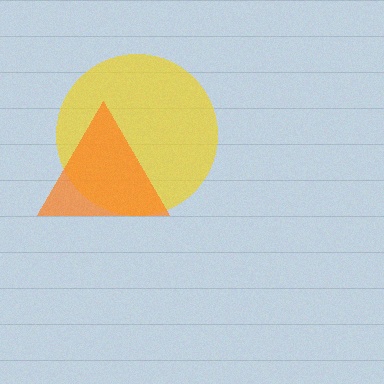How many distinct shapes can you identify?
There are 2 distinct shapes: a yellow circle, an orange triangle.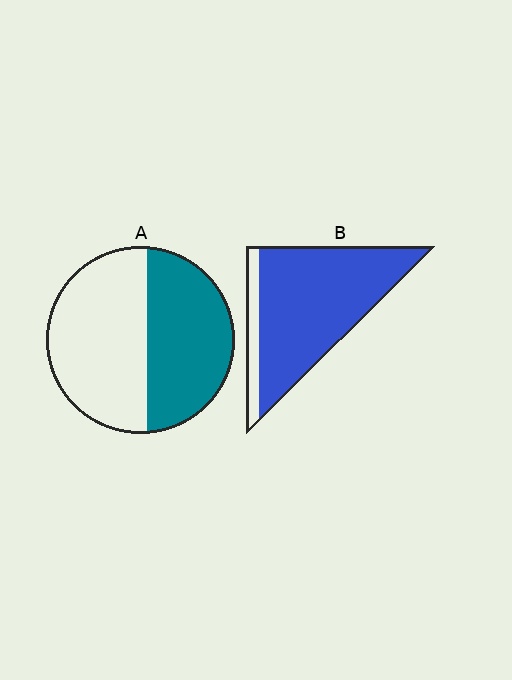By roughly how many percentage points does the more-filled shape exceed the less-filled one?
By roughly 40 percentage points (B over A).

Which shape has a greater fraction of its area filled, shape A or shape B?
Shape B.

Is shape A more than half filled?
No.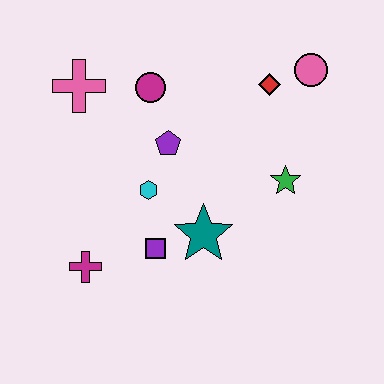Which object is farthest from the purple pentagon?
The pink circle is farthest from the purple pentagon.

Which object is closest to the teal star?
The purple square is closest to the teal star.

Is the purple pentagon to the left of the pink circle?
Yes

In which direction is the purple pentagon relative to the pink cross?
The purple pentagon is to the right of the pink cross.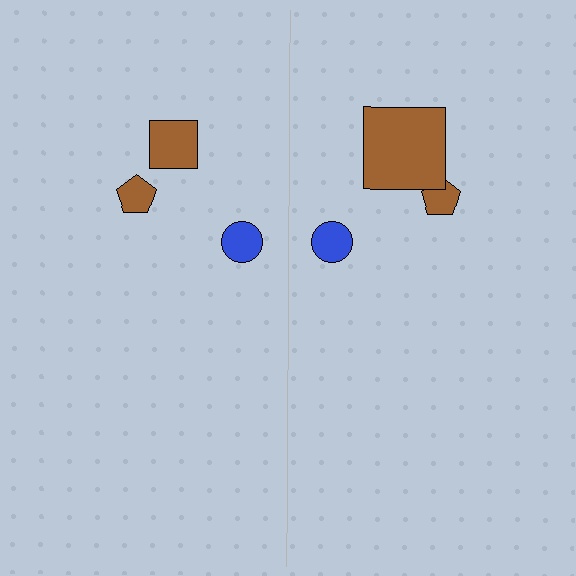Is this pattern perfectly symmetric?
No, the pattern is not perfectly symmetric. The brown square on the right side has a different size than its mirror counterpart.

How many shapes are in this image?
There are 6 shapes in this image.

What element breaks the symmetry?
The brown square on the right side has a different size than its mirror counterpart.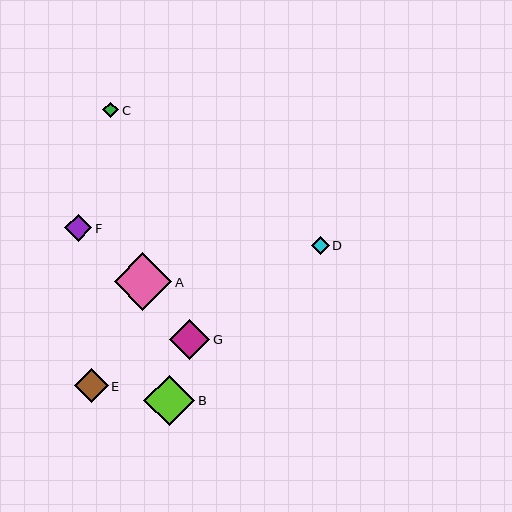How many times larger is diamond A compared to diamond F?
Diamond A is approximately 2.1 times the size of diamond F.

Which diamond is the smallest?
Diamond C is the smallest with a size of approximately 16 pixels.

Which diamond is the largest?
Diamond A is the largest with a size of approximately 57 pixels.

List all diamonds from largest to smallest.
From largest to smallest: A, B, G, E, F, D, C.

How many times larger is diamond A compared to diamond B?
Diamond A is approximately 1.1 times the size of diamond B.